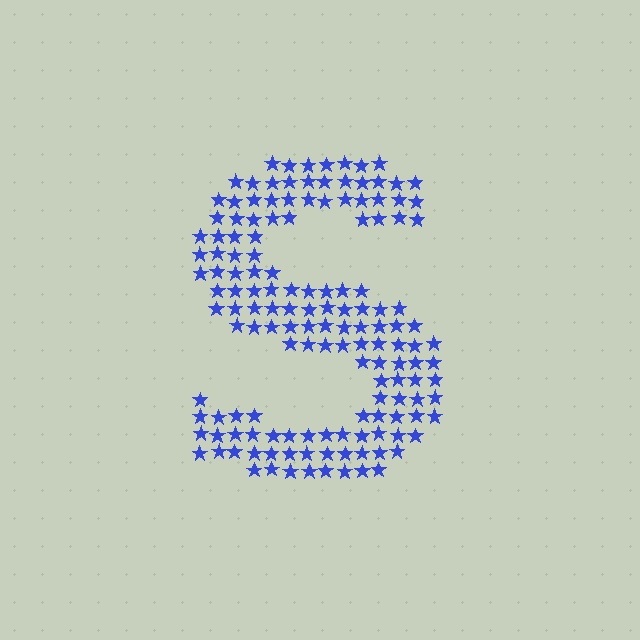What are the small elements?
The small elements are stars.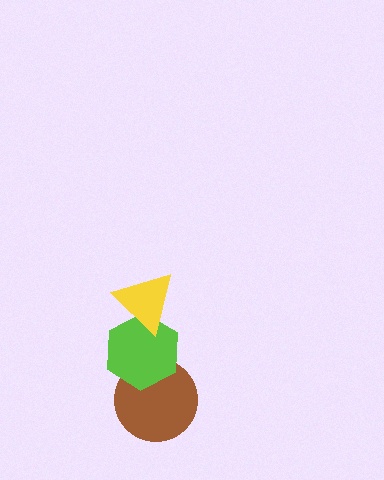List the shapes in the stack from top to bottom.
From top to bottom: the yellow triangle, the lime hexagon, the brown circle.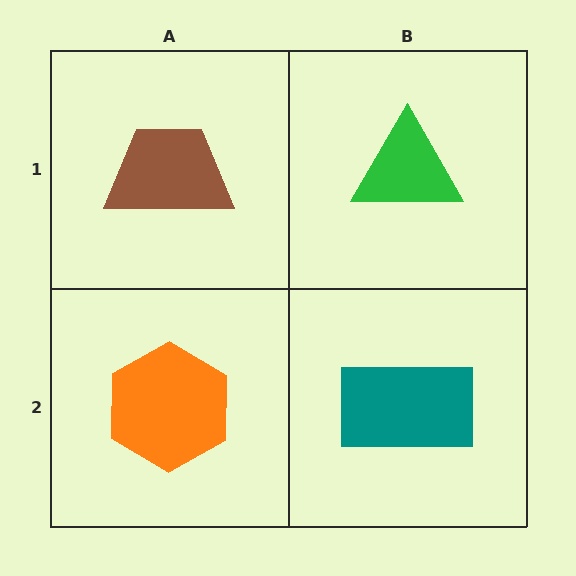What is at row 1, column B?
A green triangle.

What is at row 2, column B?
A teal rectangle.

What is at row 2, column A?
An orange hexagon.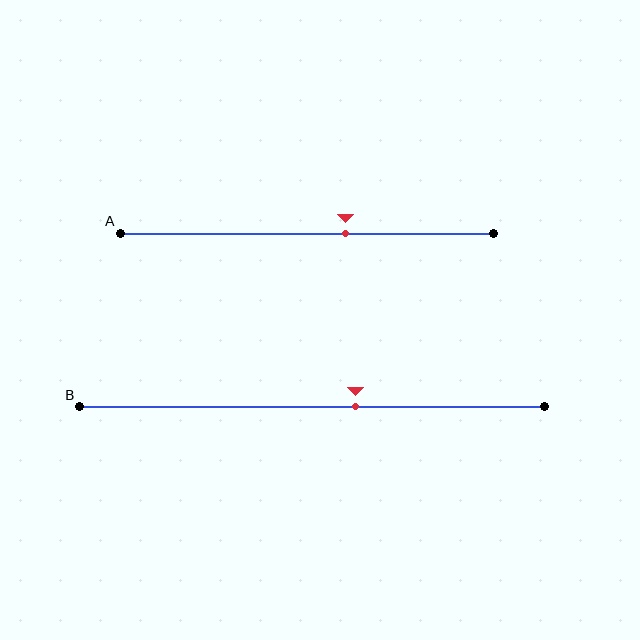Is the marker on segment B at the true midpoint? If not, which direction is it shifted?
No, the marker on segment B is shifted to the right by about 9% of the segment length.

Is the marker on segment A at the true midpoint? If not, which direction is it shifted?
No, the marker on segment A is shifted to the right by about 10% of the segment length.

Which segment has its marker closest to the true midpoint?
Segment B has its marker closest to the true midpoint.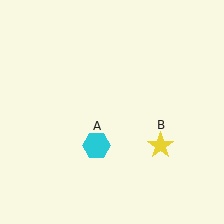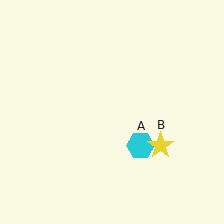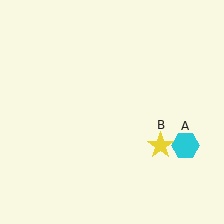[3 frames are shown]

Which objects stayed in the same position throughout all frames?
Yellow star (object B) remained stationary.